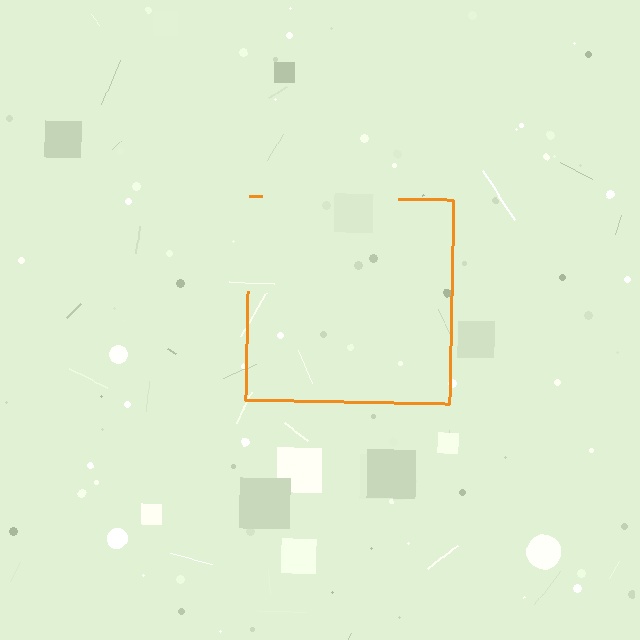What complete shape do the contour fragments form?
The contour fragments form a square.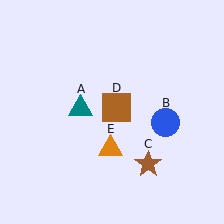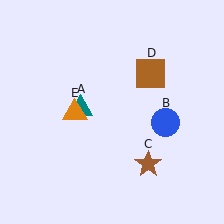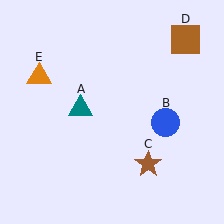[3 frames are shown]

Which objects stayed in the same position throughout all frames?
Teal triangle (object A) and blue circle (object B) and brown star (object C) remained stationary.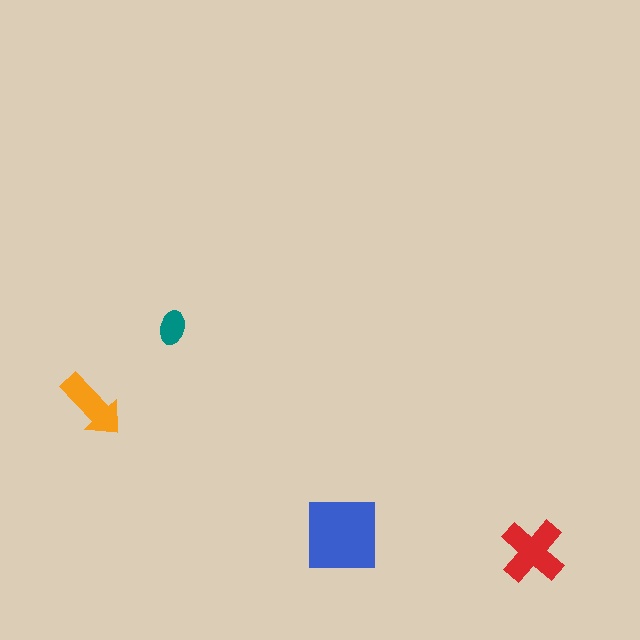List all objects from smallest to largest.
The teal ellipse, the orange arrow, the red cross, the blue square.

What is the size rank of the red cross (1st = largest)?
2nd.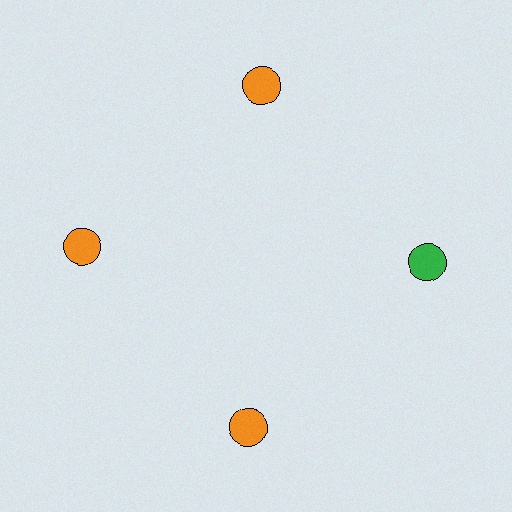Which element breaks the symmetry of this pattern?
The green circle at roughly the 3 o'clock position breaks the symmetry. All other shapes are orange circles.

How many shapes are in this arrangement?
There are 4 shapes arranged in a ring pattern.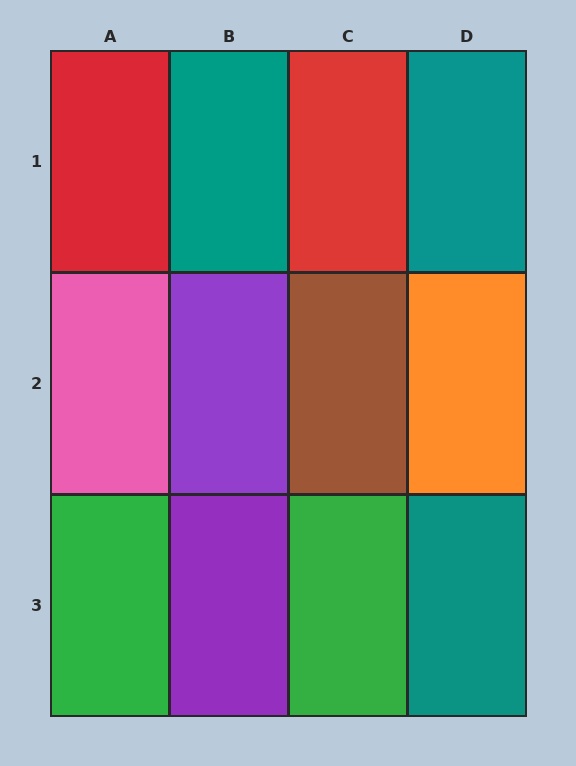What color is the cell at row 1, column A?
Red.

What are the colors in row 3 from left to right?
Green, purple, green, teal.